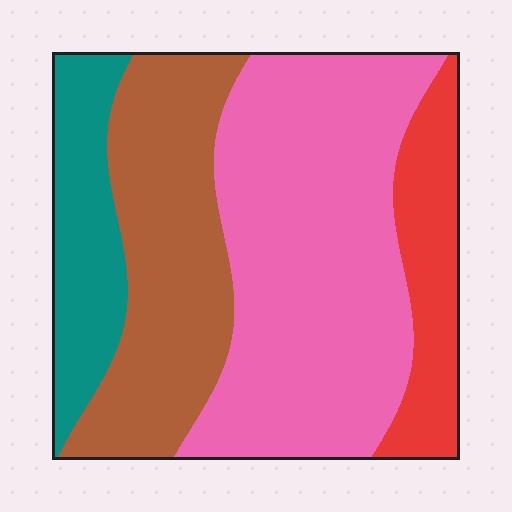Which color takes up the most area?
Pink, at roughly 45%.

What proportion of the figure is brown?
Brown takes up about one quarter (1/4) of the figure.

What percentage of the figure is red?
Red takes up less than a quarter of the figure.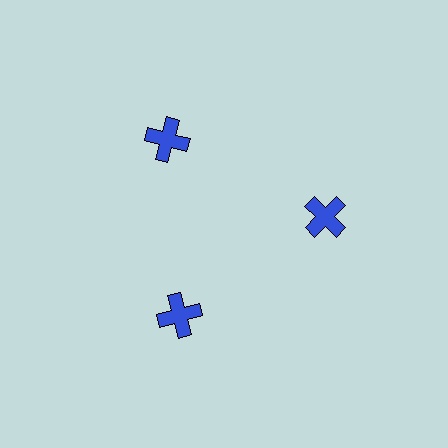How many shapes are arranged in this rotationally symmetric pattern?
There are 3 shapes, arranged in 3 groups of 1.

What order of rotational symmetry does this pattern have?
This pattern has 3-fold rotational symmetry.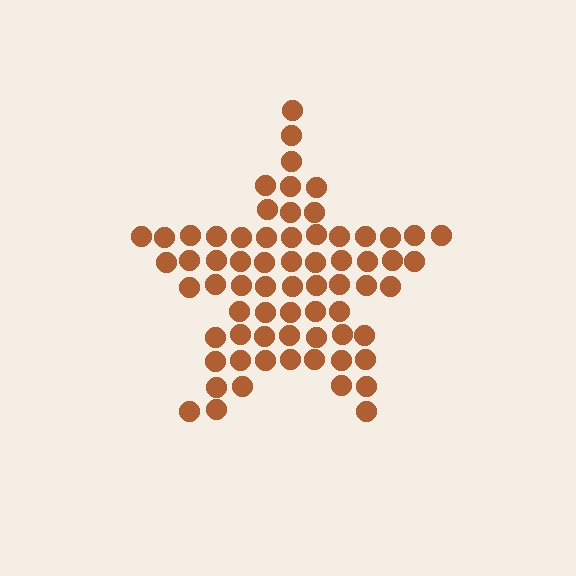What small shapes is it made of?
It is made of small circles.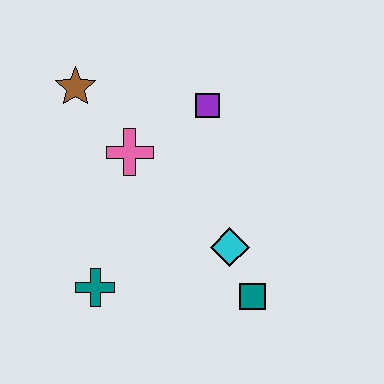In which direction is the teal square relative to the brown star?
The teal square is below the brown star.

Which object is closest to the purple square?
The pink cross is closest to the purple square.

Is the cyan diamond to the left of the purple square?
No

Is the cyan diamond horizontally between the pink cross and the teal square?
Yes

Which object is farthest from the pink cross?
The teal square is farthest from the pink cross.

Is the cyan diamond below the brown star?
Yes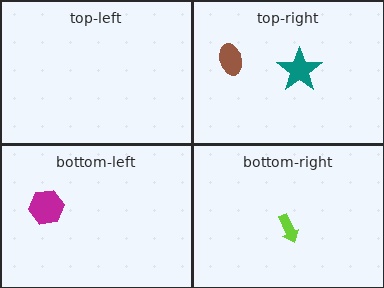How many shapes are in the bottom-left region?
1.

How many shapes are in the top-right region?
2.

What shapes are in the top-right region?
The teal star, the brown ellipse.